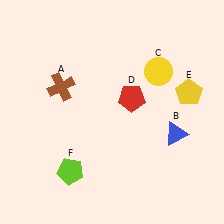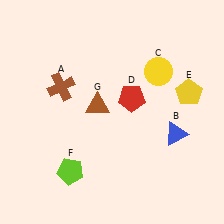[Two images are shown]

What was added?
A brown triangle (G) was added in Image 2.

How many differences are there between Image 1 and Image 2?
There is 1 difference between the two images.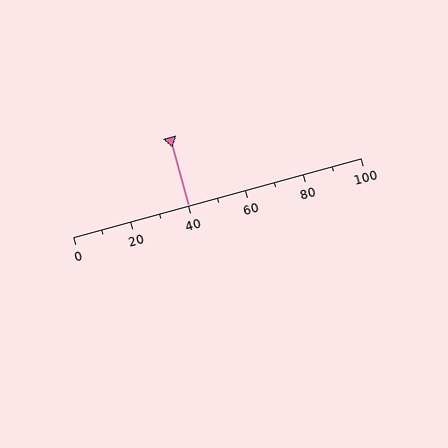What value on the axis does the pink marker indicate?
The marker indicates approximately 40.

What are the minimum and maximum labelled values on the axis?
The axis runs from 0 to 100.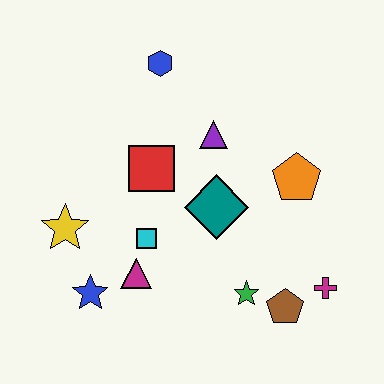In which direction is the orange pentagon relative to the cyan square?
The orange pentagon is to the right of the cyan square.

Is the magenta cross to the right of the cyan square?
Yes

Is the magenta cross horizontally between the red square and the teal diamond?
No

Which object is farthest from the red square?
The magenta cross is farthest from the red square.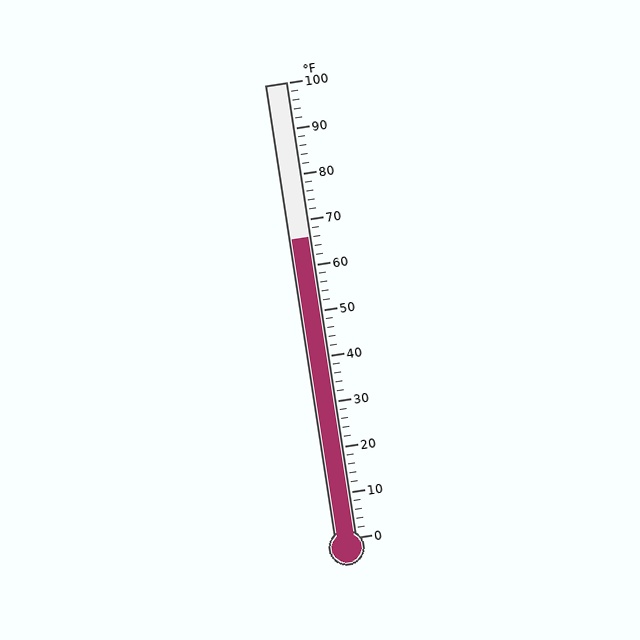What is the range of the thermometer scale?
The thermometer scale ranges from 0°F to 100°F.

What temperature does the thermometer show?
The thermometer shows approximately 66°F.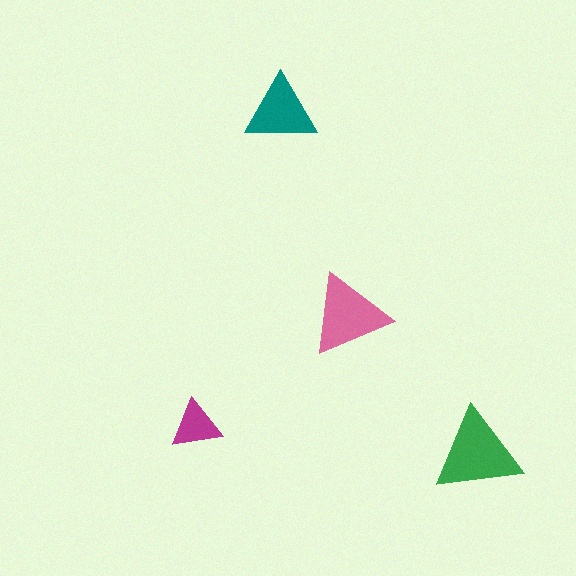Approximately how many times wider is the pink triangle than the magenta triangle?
About 1.5 times wider.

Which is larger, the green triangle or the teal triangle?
The green one.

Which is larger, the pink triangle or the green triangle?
The green one.